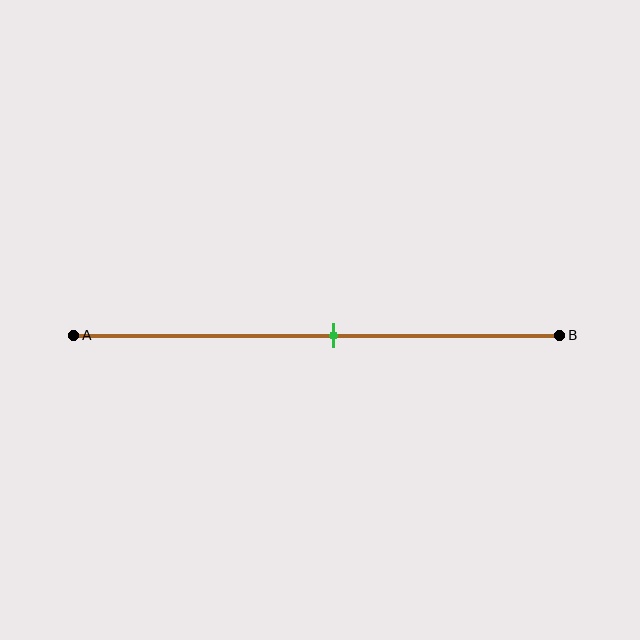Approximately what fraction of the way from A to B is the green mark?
The green mark is approximately 55% of the way from A to B.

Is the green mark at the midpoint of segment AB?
No, the mark is at about 55% from A, not at the 50% midpoint.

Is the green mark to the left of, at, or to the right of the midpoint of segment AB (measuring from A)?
The green mark is to the right of the midpoint of segment AB.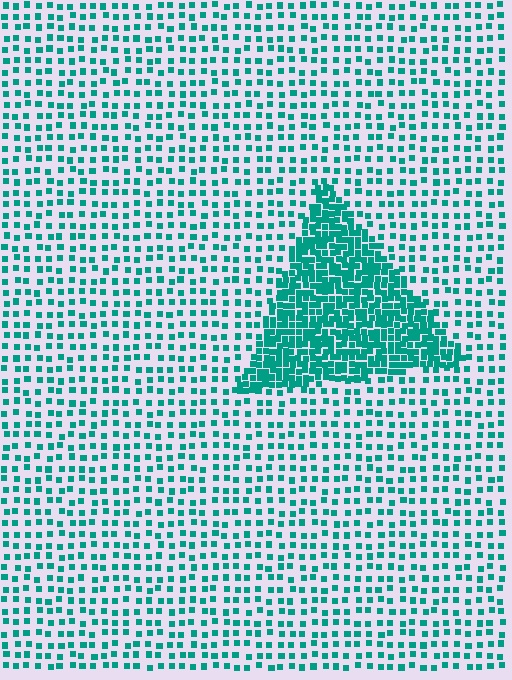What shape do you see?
I see a triangle.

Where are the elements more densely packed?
The elements are more densely packed inside the triangle boundary.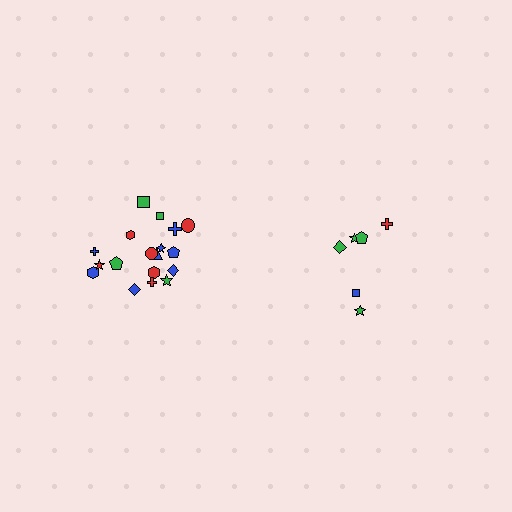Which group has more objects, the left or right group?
The left group.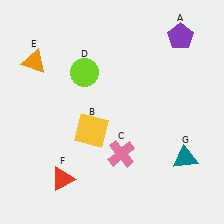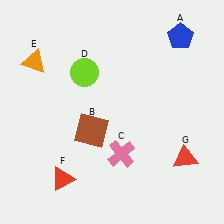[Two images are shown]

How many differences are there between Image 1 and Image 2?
There are 3 differences between the two images.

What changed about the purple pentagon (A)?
In Image 1, A is purple. In Image 2, it changed to blue.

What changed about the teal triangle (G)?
In Image 1, G is teal. In Image 2, it changed to red.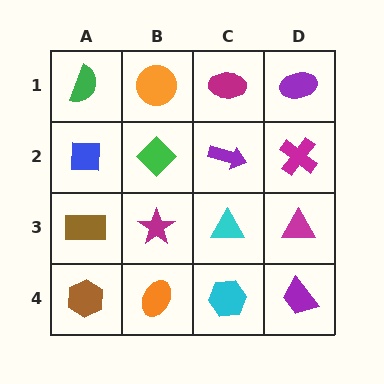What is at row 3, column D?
A magenta triangle.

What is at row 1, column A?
A green semicircle.